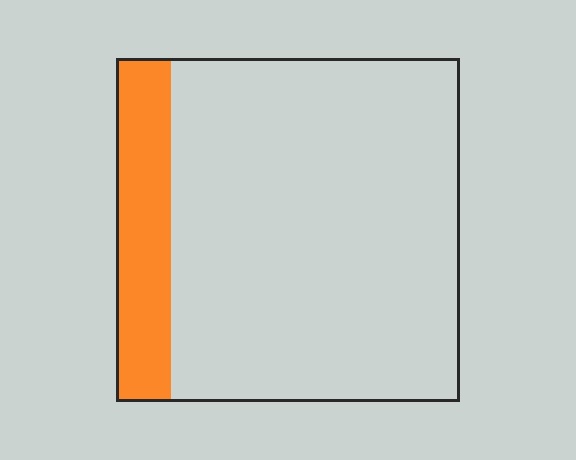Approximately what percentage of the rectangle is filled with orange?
Approximately 15%.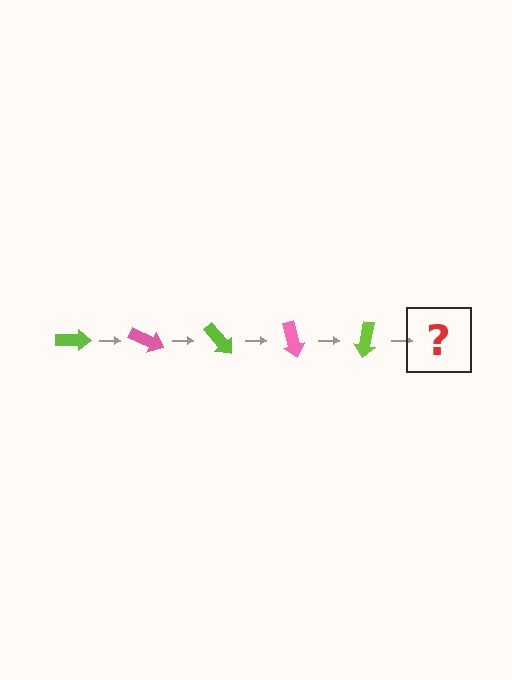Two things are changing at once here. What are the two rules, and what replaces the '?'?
The two rules are that it rotates 25 degrees each step and the color cycles through lime and pink. The '?' should be a pink arrow, rotated 125 degrees from the start.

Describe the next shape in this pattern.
It should be a pink arrow, rotated 125 degrees from the start.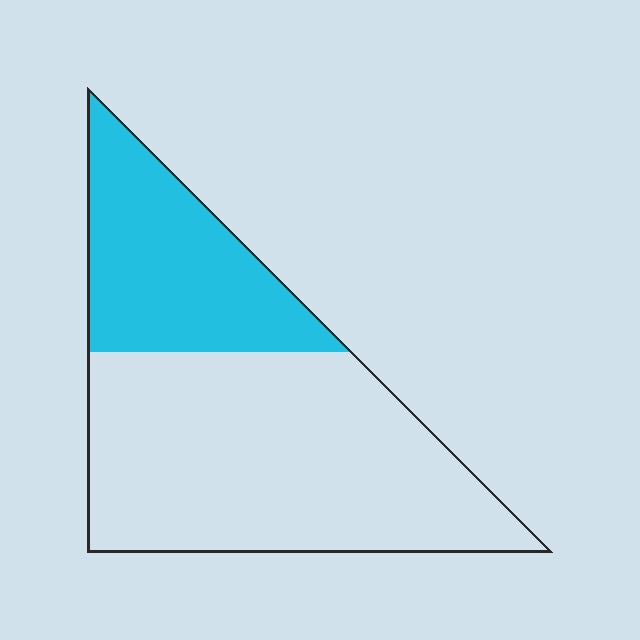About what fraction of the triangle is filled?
About one third (1/3).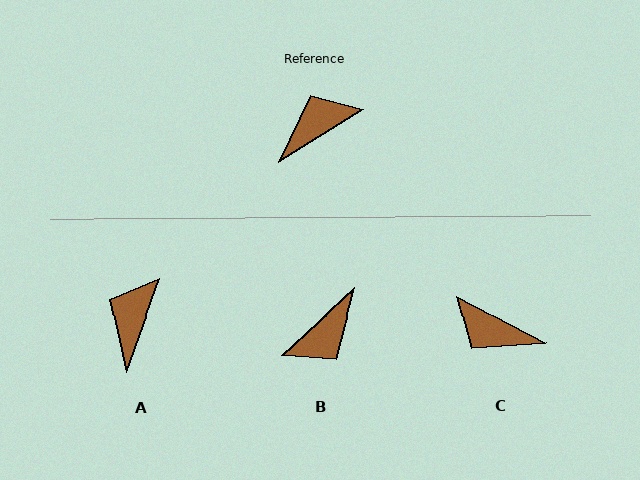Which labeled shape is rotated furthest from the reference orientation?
B, about 170 degrees away.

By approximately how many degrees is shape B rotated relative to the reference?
Approximately 170 degrees clockwise.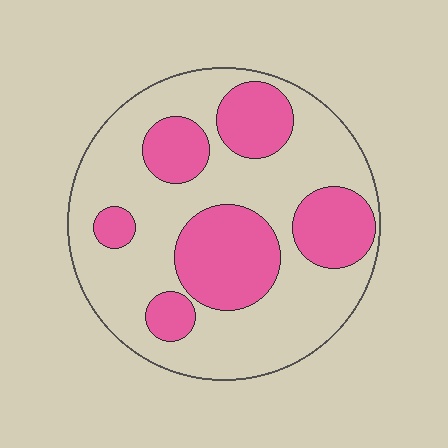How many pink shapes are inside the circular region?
6.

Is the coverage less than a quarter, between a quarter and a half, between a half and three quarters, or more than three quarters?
Between a quarter and a half.